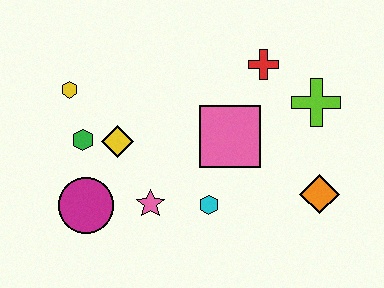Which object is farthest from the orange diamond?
The yellow hexagon is farthest from the orange diamond.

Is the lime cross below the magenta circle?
No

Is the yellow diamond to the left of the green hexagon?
No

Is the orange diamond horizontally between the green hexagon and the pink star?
No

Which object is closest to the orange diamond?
The lime cross is closest to the orange diamond.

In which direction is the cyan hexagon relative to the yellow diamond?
The cyan hexagon is to the right of the yellow diamond.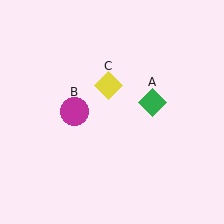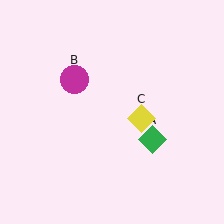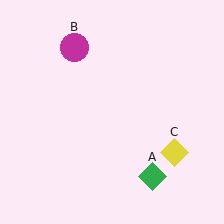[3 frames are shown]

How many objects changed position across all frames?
3 objects changed position: green diamond (object A), magenta circle (object B), yellow diamond (object C).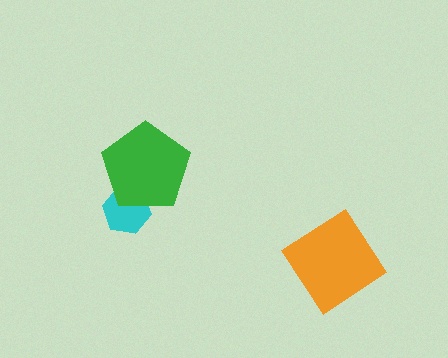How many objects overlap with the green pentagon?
1 object overlaps with the green pentagon.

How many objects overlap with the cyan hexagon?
1 object overlaps with the cyan hexagon.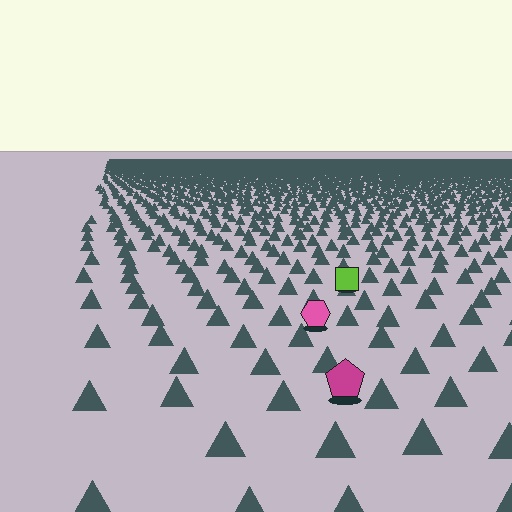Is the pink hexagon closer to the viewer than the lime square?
Yes. The pink hexagon is closer — you can tell from the texture gradient: the ground texture is coarser near it.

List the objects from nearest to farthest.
From nearest to farthest: the magenta pentagon, the pink hexagon, the lime square.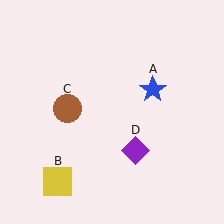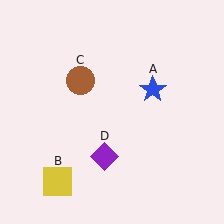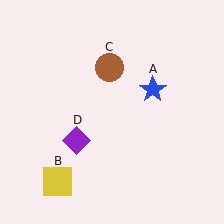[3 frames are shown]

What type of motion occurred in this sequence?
The brown circle (object C), purple diamond (object D) rotated clockwise around the center of the scene.